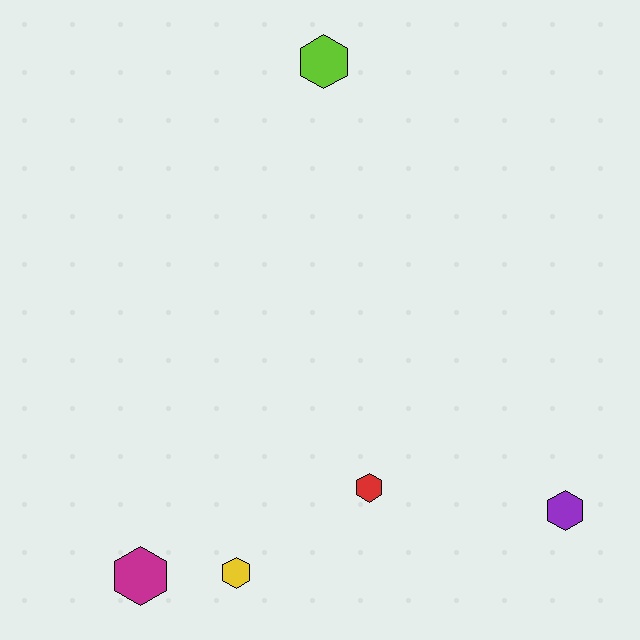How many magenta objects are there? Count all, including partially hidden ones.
There is 1 magenta object.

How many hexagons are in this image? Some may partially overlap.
There are 5 hexagons.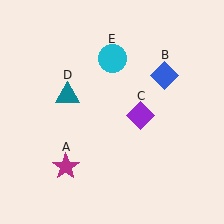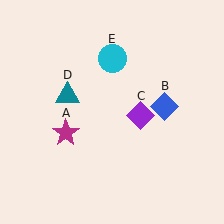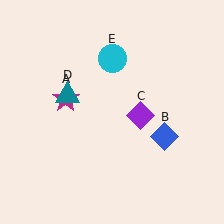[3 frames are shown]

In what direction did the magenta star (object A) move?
The magenta star (object A) moved up.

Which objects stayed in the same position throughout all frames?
Purple diamond (object C) and teal triangle (object D) and cyan circle (object E) remained stationary.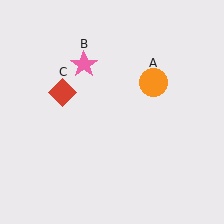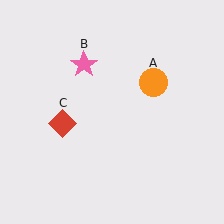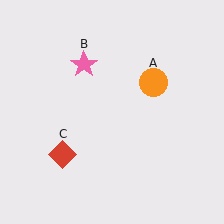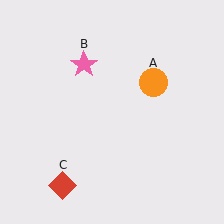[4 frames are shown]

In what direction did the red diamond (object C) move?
The red diamond (object C) moved down.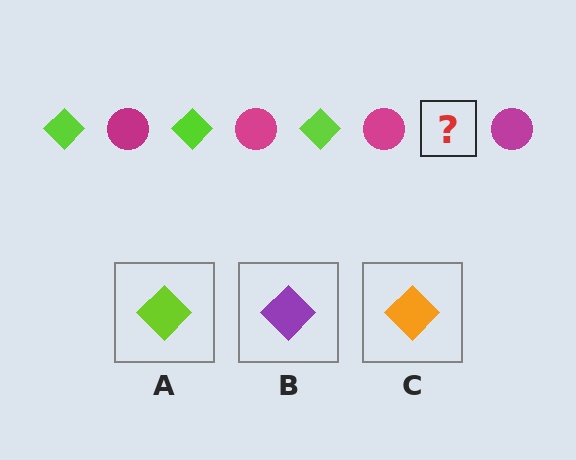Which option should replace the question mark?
Option A.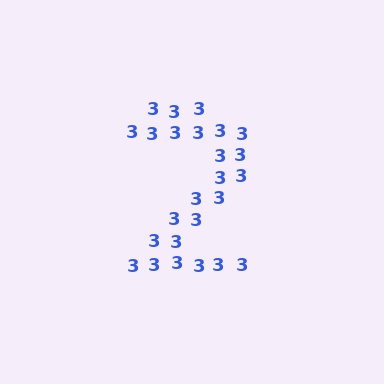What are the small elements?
The small elements are digit 3's.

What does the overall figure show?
The overall figure shows the digit 2.